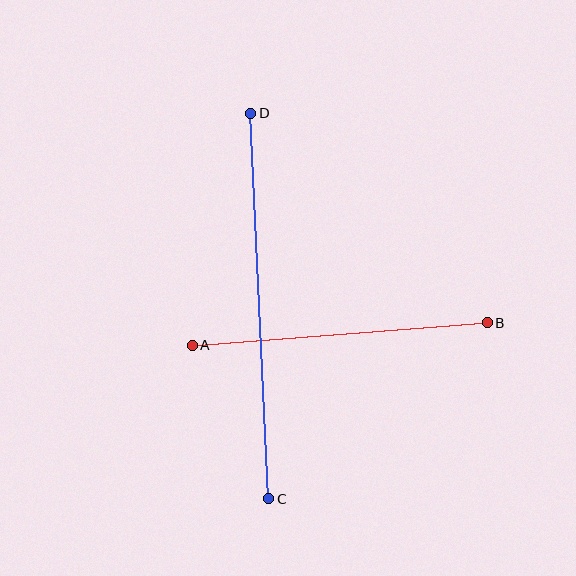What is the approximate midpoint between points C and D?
The midpoint is at approximately (260, 306) pixels.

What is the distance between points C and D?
The distance is approximately 386 pixels.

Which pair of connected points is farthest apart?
Points C and D are farthest apart.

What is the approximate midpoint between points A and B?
The midpoint is at approximately (340, 334) pixels.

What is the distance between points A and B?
The distance is approximately 296 pixels.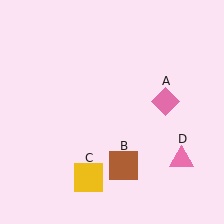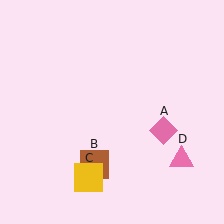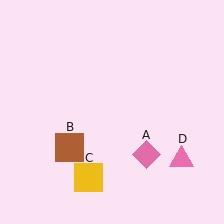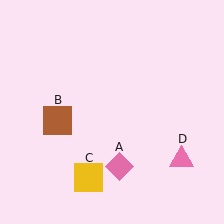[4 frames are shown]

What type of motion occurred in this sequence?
The pink diamond (object A), brown square (object B) rotated clockwise around the center of the scene.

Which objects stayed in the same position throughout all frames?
Yellow square (object C) and pink triangle (object D) remained stationary.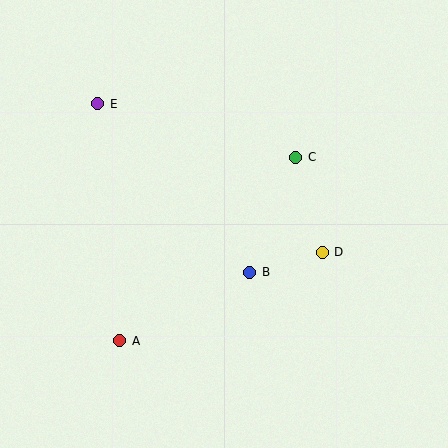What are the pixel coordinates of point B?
Point B is at (250, 272).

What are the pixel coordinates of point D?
Point D is at (322, 252).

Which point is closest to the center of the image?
Point B at (250, 272) is closest to the center.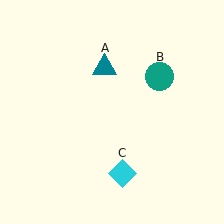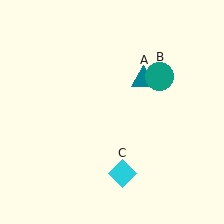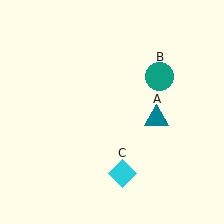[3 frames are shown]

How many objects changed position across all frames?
1 object changed position: teal triangle (object A).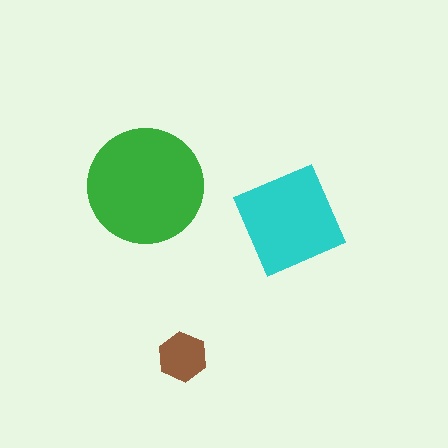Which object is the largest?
The green circle.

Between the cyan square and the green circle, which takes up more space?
The green circle.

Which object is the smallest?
The brown hexagon.